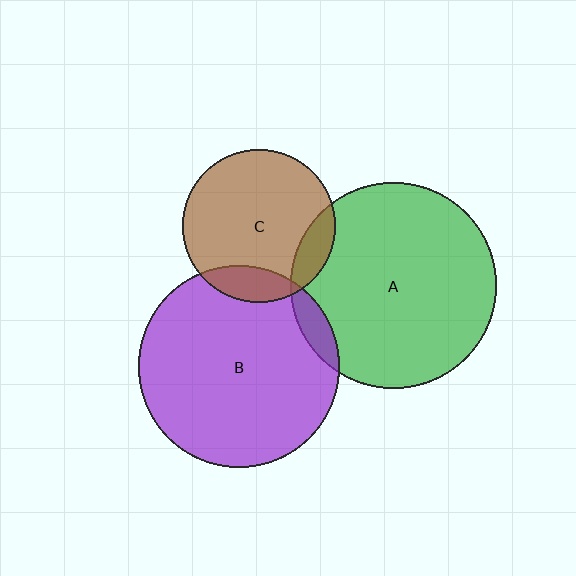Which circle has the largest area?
Circle A (green).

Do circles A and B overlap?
Yes.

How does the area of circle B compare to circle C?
Approximately 1.8 times.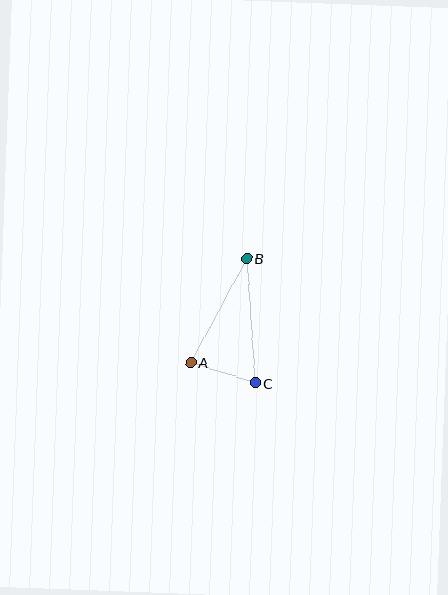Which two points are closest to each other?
Points A and C are closest to each other.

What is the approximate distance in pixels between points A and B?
The distance between A and B is approximately 118 pixels.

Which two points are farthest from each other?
Points B and C are farthest from each other.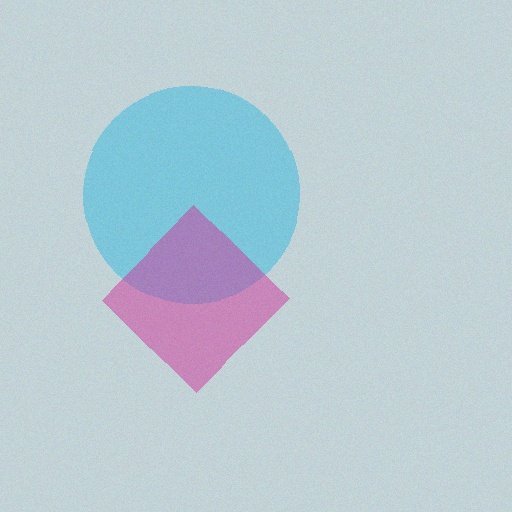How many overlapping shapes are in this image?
There are 2 overlapping shapes in the image.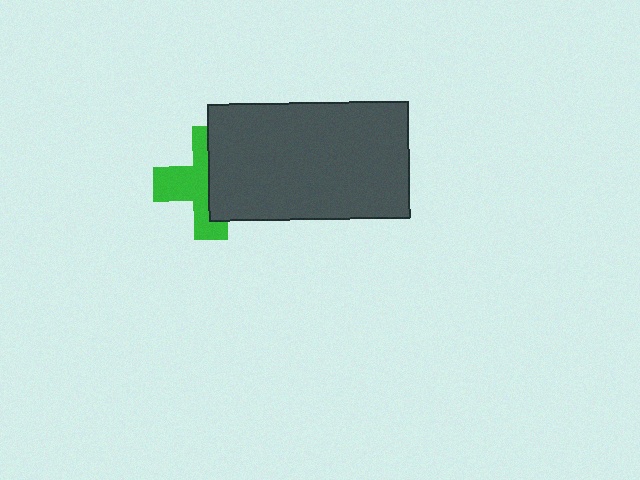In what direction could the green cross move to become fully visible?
The green cross could move left. That would shift it out from behind the dark gray rectangle entirely.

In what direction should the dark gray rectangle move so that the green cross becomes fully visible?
The dark gray rectangle should move right. That is the shortest direction to clear the overlap and leave the green cross fully visible.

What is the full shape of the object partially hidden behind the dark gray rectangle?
The partially hidden object is a green cross.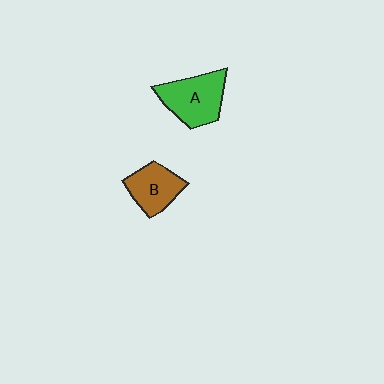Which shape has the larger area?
Shape A (green).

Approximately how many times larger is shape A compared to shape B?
Approximately 1.3 times.